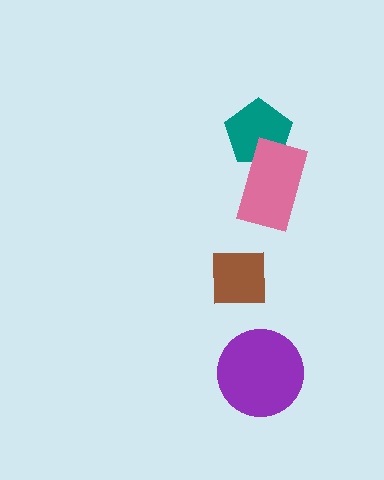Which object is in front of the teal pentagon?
The pink rectangle is in front of the teal pentagon.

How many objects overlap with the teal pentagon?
1 object overlaps with the teal pentagon.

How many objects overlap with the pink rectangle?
1 object overlaps with the pink rectangle.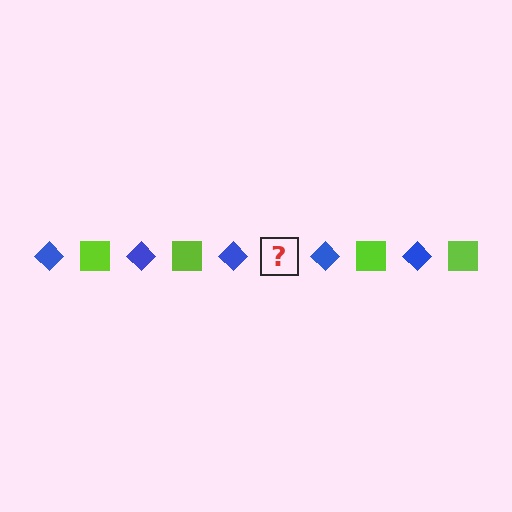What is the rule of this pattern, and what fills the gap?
The rule is that the pattern alternates between blue diamond and lime square. The gap should be filled with a lime square.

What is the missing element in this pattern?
The missing element is a lime square.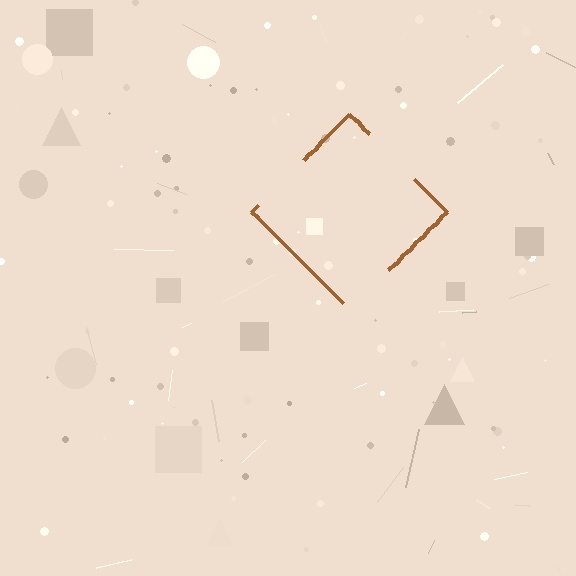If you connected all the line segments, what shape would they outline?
They would outline a diamond.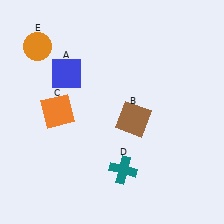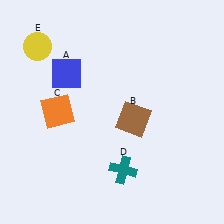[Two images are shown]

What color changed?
The circle (E) changed from orange in Image 1 to yellow in Image 2.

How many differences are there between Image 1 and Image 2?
There is 1 difference between the two images.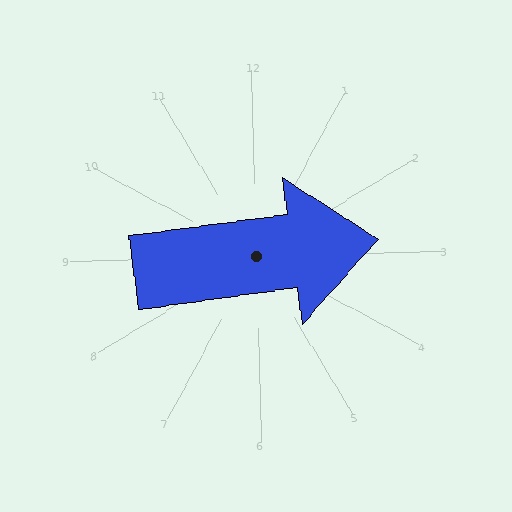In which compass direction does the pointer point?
East.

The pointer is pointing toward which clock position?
Roughly 3 o'clock.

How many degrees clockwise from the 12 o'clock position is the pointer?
Approximately 84 degrees.